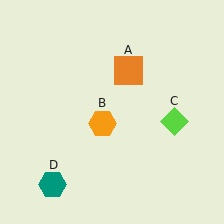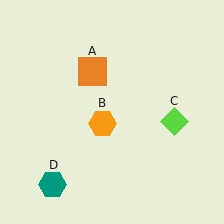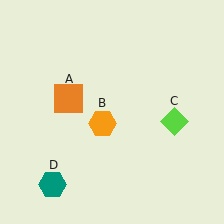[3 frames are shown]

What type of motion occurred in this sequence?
The orange square (object A) rotated counterclockwise around the center of the scene.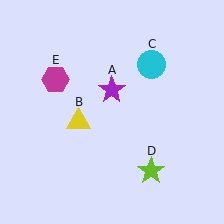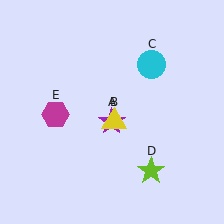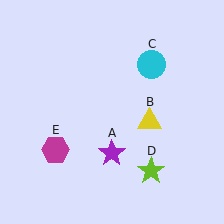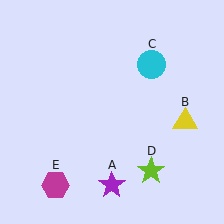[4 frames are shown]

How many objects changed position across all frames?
3 objects changed position: purple star (object A), yellow triangle (object B), magenta hexagon (object E).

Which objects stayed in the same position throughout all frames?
Cyan circle (object C) and lime star (object D) remained stationary.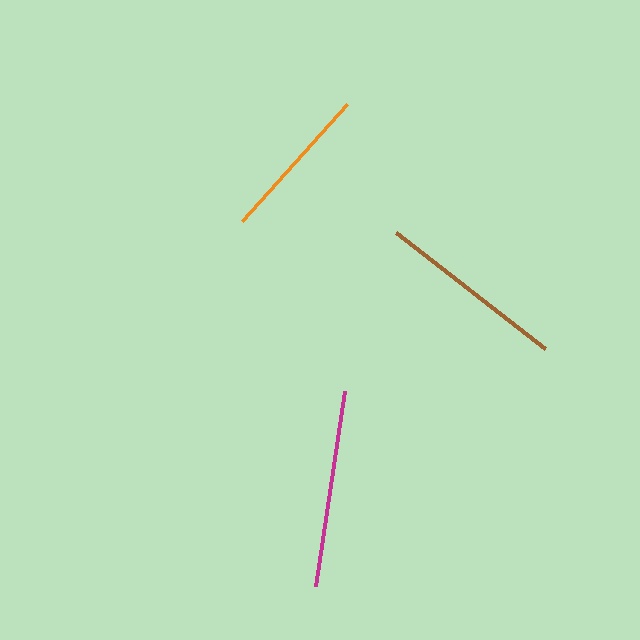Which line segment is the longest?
The magenta line is the longest at approximately 197 pixels.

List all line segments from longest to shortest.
From longest to shortest: magenta, brown, orange.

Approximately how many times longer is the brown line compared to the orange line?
The brown line is approximately 1.2 times the length of the orange line.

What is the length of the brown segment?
The brown segment is approximately 189 pixels long.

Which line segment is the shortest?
The orange line is the shortest at approximately 157 pixels.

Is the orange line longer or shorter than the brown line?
The brown line is longer than the orange line.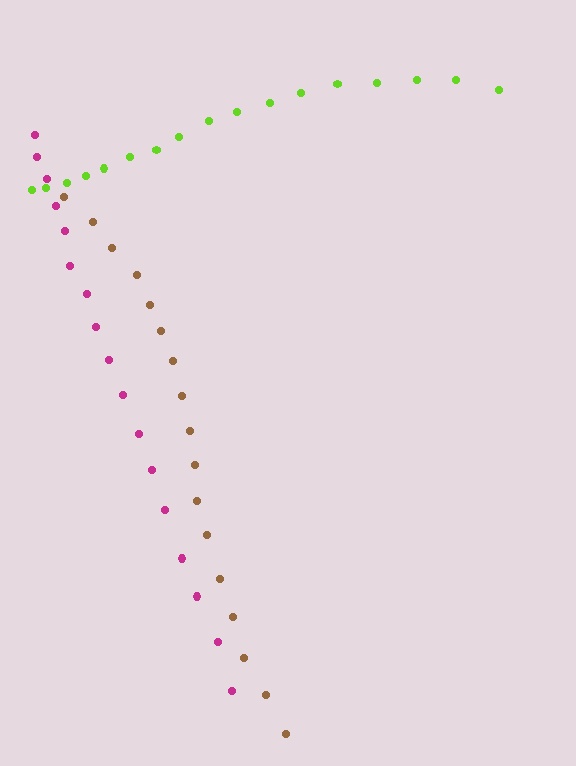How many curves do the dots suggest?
There are 3 distinct paths.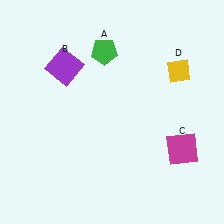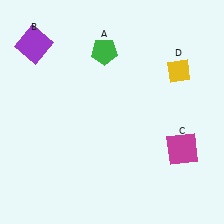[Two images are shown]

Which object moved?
The purple square (B) moved left.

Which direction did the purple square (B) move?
The purple square (B) moved left.